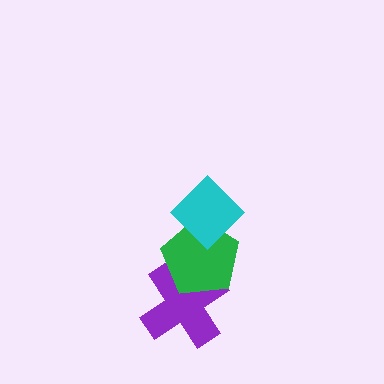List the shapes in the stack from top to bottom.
From top to bottom: the cyan diamond, the green pentagon, the purple cross.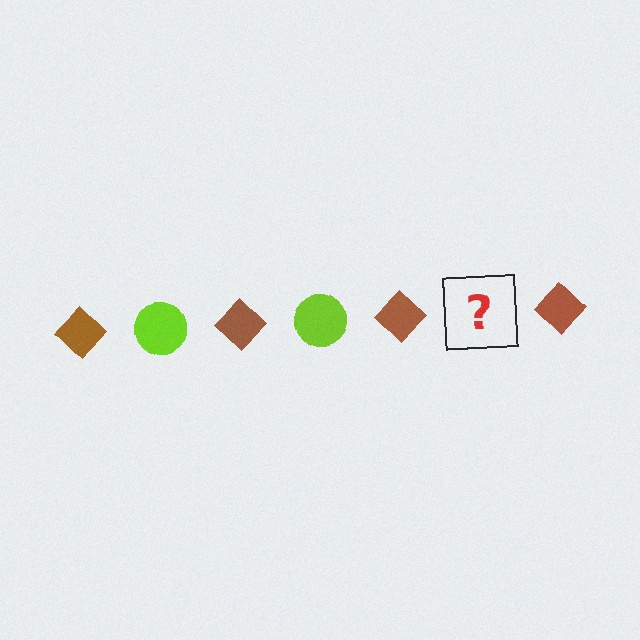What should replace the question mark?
The question mark should be replaced with a lime circle.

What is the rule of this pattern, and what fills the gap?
The rule is that the pattern alternates between brown diamond and lime circle. The gap should be filled with a lime circle.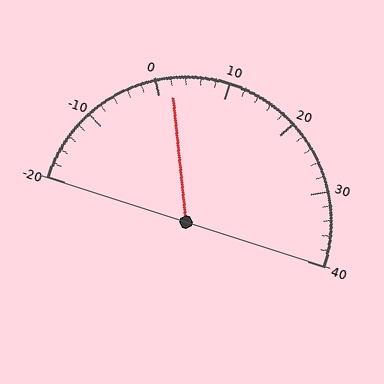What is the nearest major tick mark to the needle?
The nearest major tick mark is 0.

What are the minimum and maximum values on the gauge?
The gauge ranges from -20 to 40.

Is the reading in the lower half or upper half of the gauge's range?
The reading is in the lower half of the range (-20 to 40).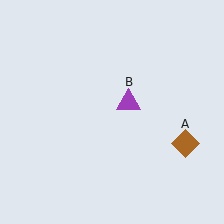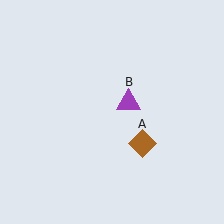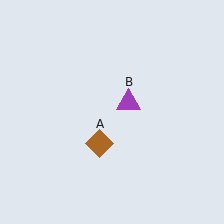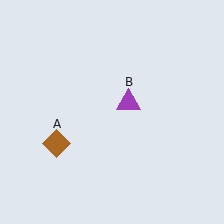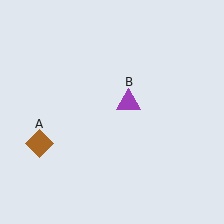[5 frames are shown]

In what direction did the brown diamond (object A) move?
The brown diamond (object A) moved left.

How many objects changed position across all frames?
1 object changed position: brown diamond (object A).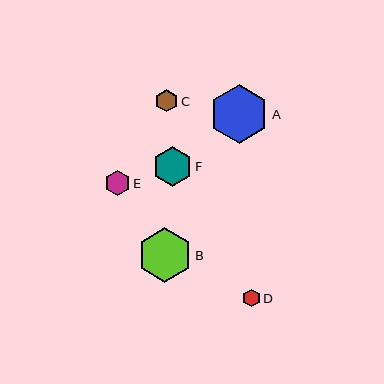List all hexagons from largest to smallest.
From largest to smallest: A, B, F, E, C, D.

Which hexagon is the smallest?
Hexagon D is the smallest with a size of approximately 18 pixels.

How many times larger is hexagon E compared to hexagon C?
Hexagon E is approximately 1.1 times the size of hexagon C.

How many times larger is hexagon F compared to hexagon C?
Hexagon F is approximately 1.8 times the size of hexagon C.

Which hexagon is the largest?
Hexagon A is the largest with a size of approximately 59 pixels.